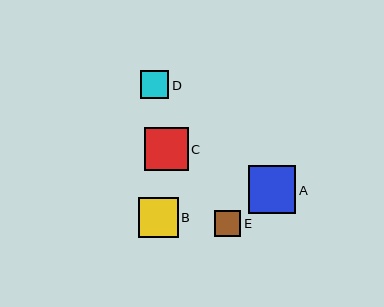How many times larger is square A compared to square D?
Square A is approximately 1.7 times the size of square D.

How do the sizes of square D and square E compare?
Square D and square E are approximately the same size.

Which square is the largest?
Square A is the largest with a size of approximately 47 pixels.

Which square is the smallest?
Square E is the smallest with a size of approximately 26 pixels.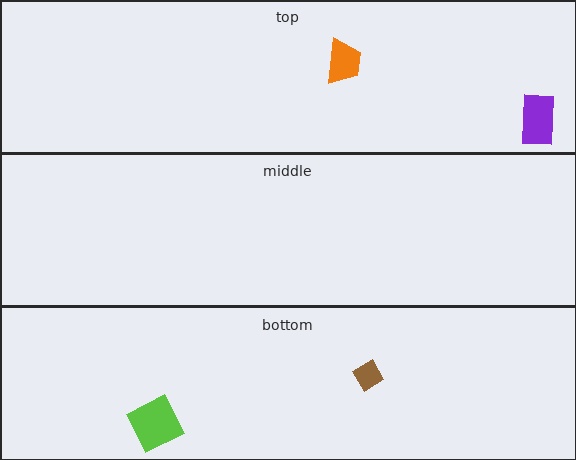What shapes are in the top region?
The purple rectangle, the orange trapezoid.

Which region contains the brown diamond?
The bottom region.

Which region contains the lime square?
The bottom region.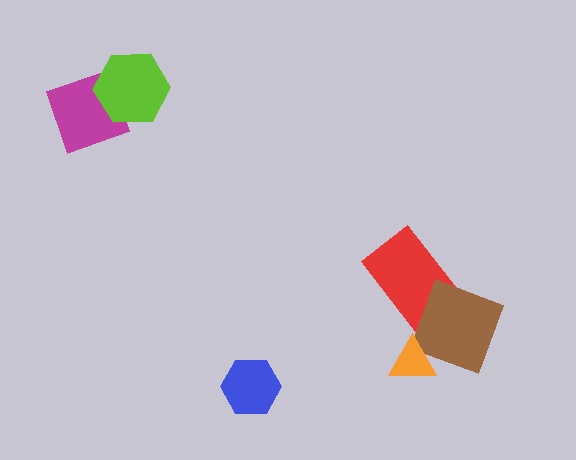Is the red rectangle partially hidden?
Yes, it is partially covered by another shape.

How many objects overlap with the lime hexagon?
1 object overlaps with the lime hexagon.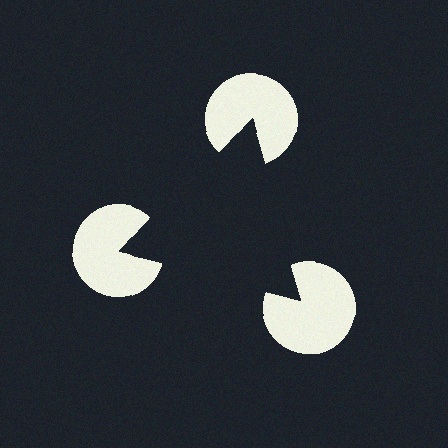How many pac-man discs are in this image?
There are 3 — one at each vertex of the illusory triangle.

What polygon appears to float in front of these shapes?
An illusory triangle — its edges are inferred from the aligned wedge cuts in the pac-man discs, not physically drawn.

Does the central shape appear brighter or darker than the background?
It typically appears slightly darker than the background, even though no actual brightness change is drawn.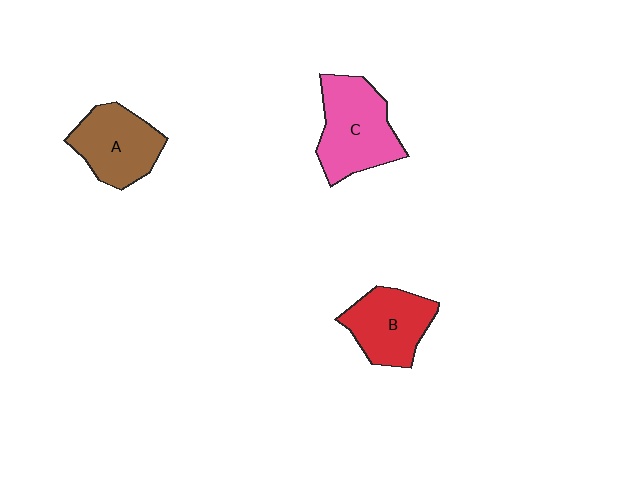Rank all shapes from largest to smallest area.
From largest to smallest: C (pink), A (brown), B (red).